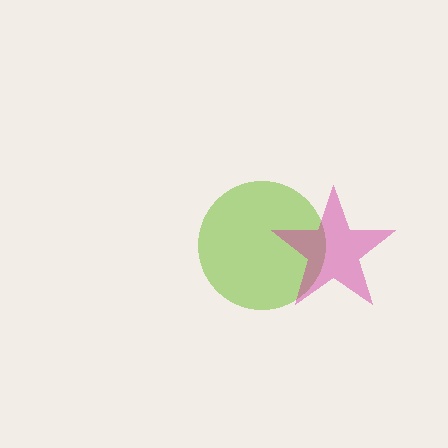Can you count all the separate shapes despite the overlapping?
Yes, there are 2 separate shapes.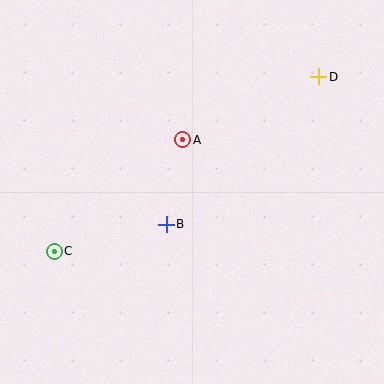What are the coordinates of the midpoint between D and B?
The midpoint between D and B is at (243, 150).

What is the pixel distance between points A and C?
The distance between A and C is 170 pixels.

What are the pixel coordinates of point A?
Point A is at (183, 140).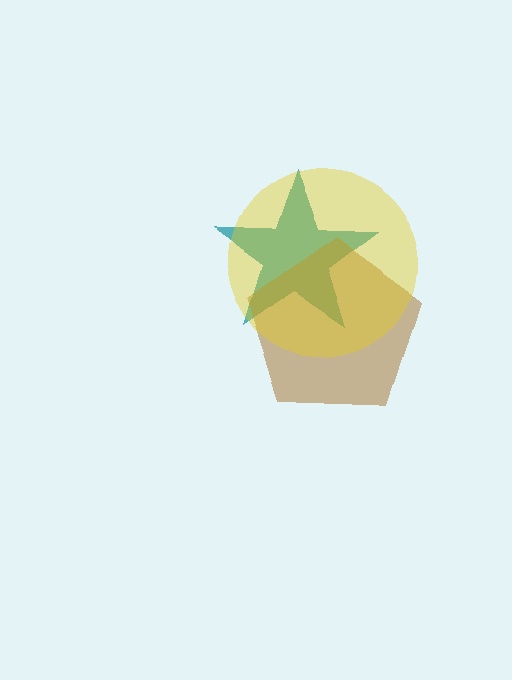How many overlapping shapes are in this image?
There are 3 overlapping shapes in the image.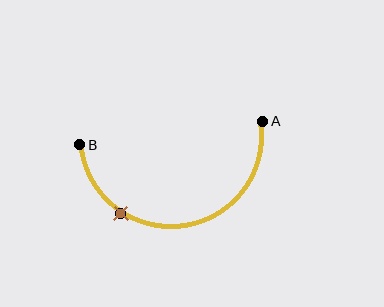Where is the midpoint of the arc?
The arc midpoint is the point on the curve farthest from the straight line joining A and B. It sits below that line.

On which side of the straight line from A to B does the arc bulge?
The arc bulges below the straight line connecting A and B.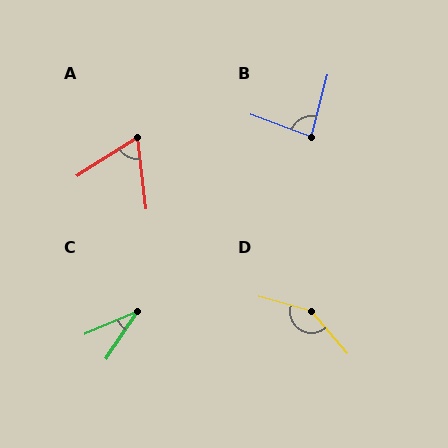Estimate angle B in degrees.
Approximately 85 degrees.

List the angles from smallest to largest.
C (33°), A (64°), B (85°), D (146°).